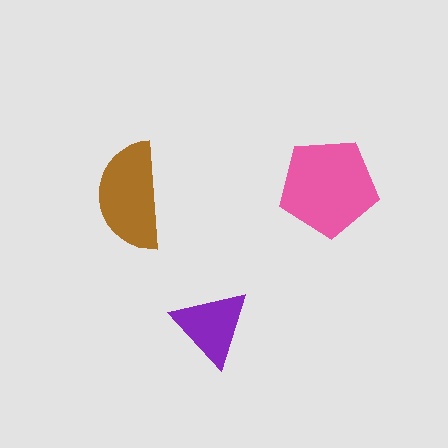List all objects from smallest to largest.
The purple triangle, the brown semicircle, the pink pentagon.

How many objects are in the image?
There are 3 objects in the image.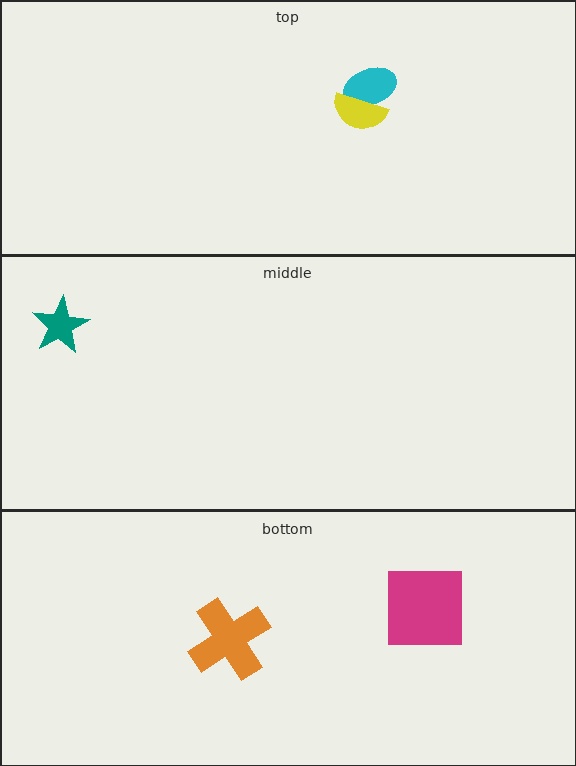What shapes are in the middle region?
The teal star.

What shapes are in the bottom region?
The magenta square, the orange cross.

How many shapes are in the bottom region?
2.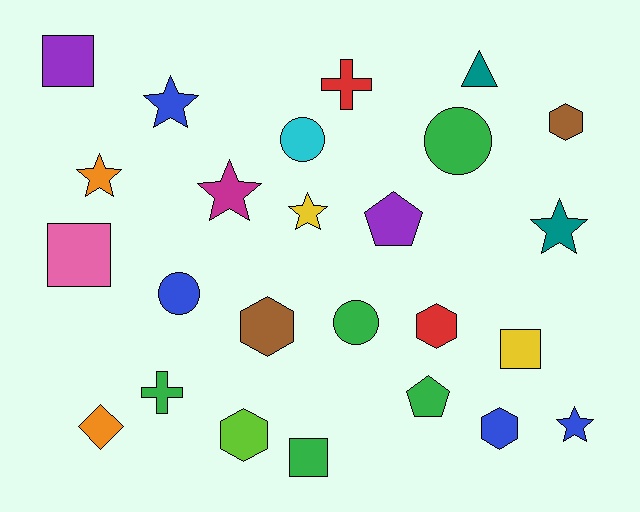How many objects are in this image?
There are 25 objects.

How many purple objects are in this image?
There are 2 purple objects.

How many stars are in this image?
There are 6 stars.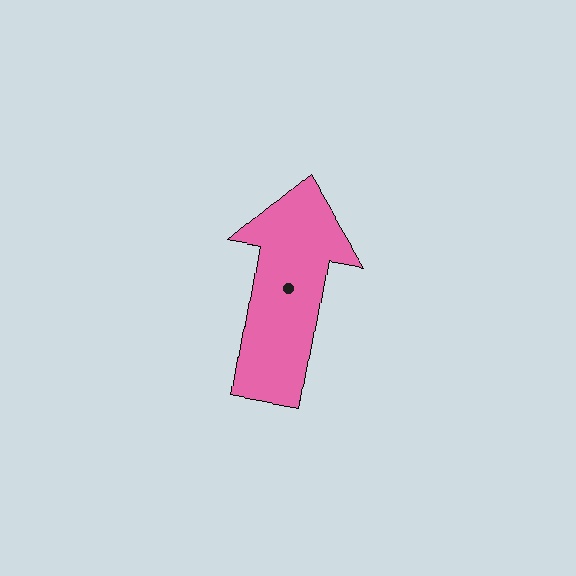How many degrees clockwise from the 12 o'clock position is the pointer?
Approximately 10 degrees.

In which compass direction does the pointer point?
North.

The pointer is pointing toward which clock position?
Roughly 12 o'clock.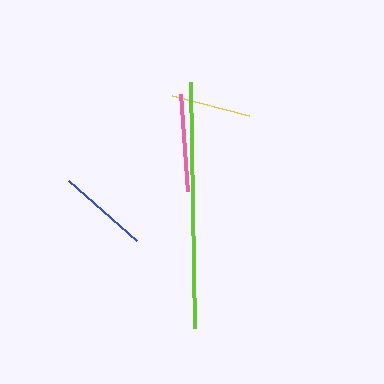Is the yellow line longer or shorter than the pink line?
The pink line is longer than the yellow line.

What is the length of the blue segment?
The blue segment is approximately 90 pixels long.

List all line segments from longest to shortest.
From longest to shortest: lime, pink, blue, yellow.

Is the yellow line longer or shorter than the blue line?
The blue line is longer than the yellow line.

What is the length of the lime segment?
The lime segment is approximately 246 pixels long.